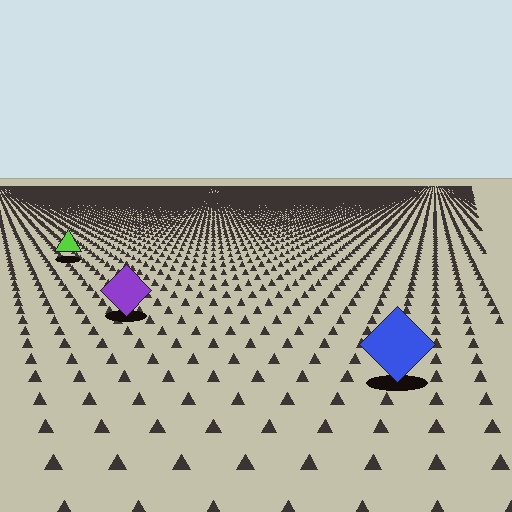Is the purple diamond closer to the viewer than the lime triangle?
Yes. The purple diamond is closer — you can tell from the texture gradient: the ground texture is coarser near it.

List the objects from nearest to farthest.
From nearest to farthest: the blue diamond, the purple diamond, the lime triangle.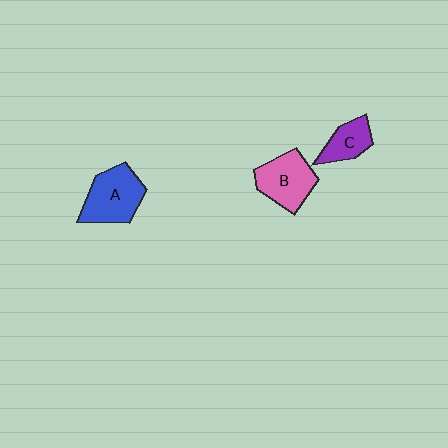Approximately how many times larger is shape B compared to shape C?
Approximately 1.6 times.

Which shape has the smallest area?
Shape C (purple).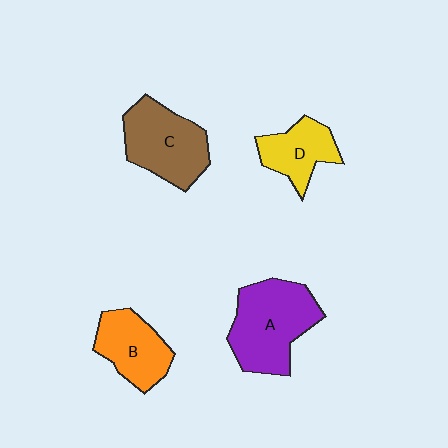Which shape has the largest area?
Shape A (purple).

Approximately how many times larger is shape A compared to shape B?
Approximately 1.5 times.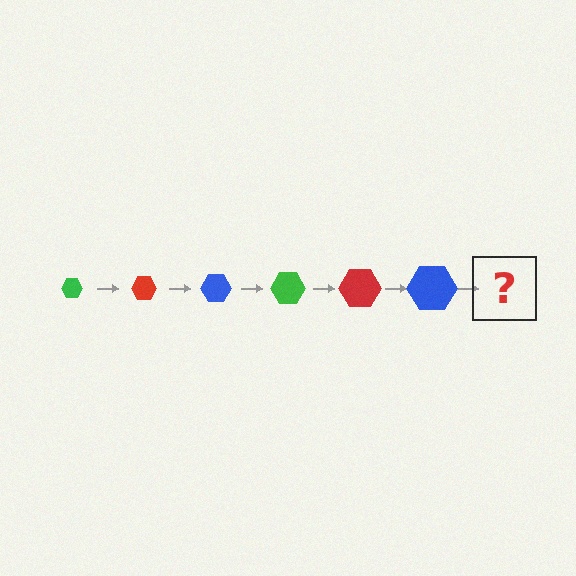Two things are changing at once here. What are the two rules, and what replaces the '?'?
The two rules are that the hexagon grows larger each step and the color cycles through green, red, and blue. The '?' should be a green hexagon, larger than the previous one.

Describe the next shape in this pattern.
It should be a green hexagon, larger than the previous one.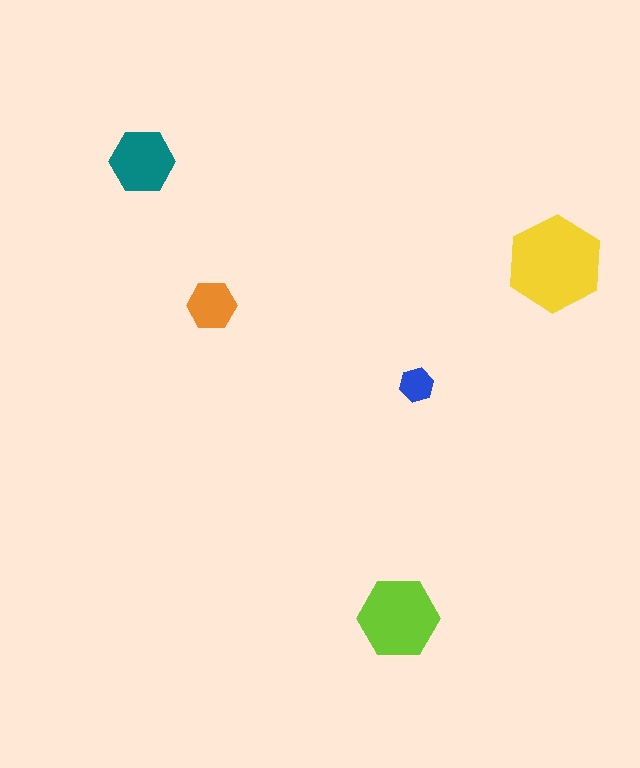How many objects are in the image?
There are 5 objects in the image.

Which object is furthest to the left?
The teal hexagon is leftmost.